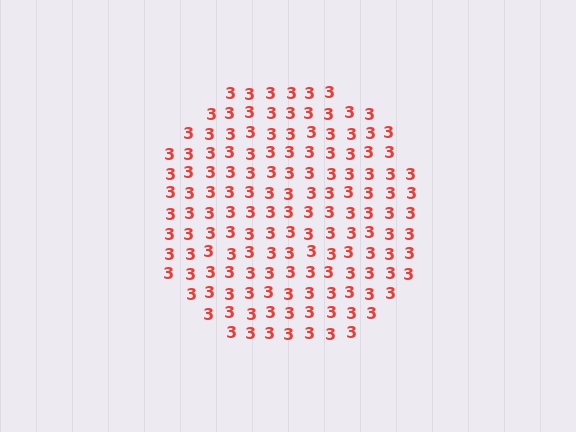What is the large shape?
The large shape is a circle.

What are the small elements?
The small elements are digit 3's.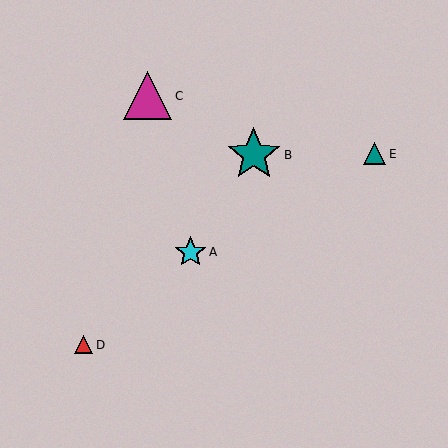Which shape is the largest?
The teal star (labeled B) is the largest.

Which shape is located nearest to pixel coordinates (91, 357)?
The red triangle (labeled D) at (84, 345) is nearest to that location.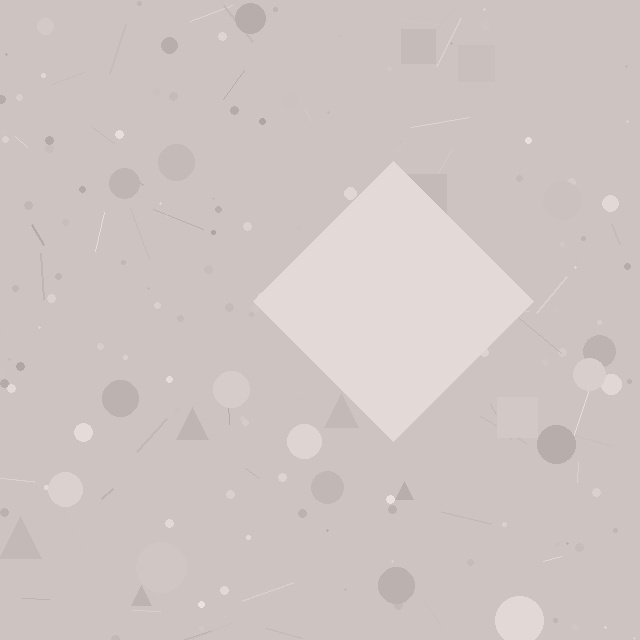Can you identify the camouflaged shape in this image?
The camouflaged shape is a diamond.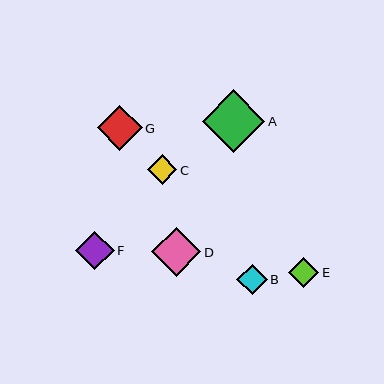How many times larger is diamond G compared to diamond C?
Diamond G is approximately 1.5 times the size of diamond C.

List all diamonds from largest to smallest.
From largest to smallest: A, D, G, F, B, E, C.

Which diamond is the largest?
Diamond A is the largest with a size of approximately 62 pixels.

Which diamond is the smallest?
Diamond C is the smallest with a size of approximately 29 pixels.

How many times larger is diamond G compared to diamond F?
Diamond G is approximately 1.2 times the size of diamond F.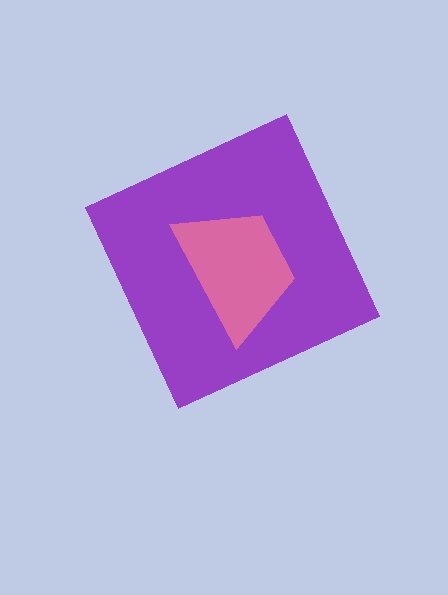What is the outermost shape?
The purple diamond.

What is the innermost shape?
The pink trapezoid.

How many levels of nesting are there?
2.